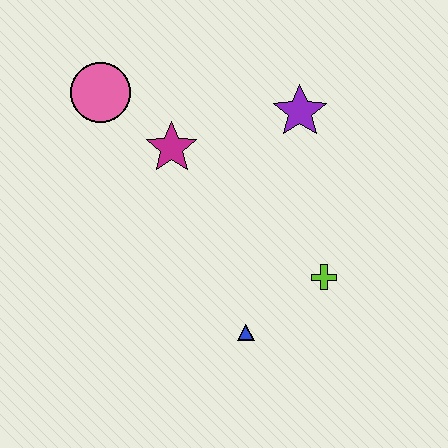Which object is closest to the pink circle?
The magenta star is closest to the pink circle.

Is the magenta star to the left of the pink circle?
No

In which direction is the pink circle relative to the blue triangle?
The pink circle is above the blue triangle.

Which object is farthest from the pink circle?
The lime cross is farthest from the pink circle.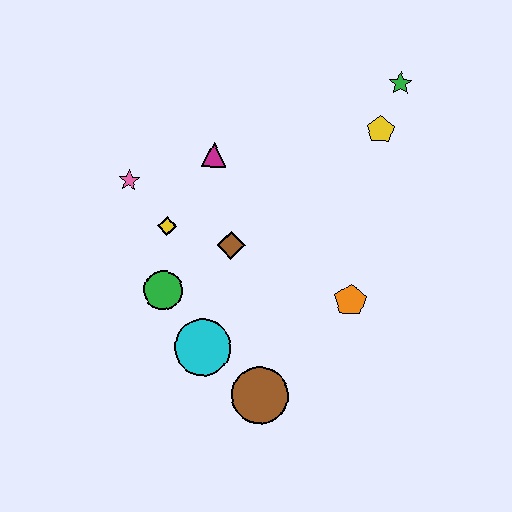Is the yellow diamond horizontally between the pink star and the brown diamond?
Yes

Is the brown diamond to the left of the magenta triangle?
No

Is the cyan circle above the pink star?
No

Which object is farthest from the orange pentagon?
The pink star is farthest from the orange pentagon.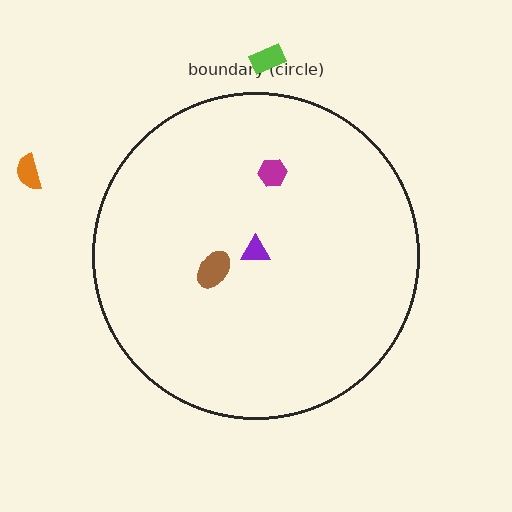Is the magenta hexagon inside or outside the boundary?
Inside.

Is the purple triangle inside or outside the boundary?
Inside.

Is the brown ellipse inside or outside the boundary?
Inside.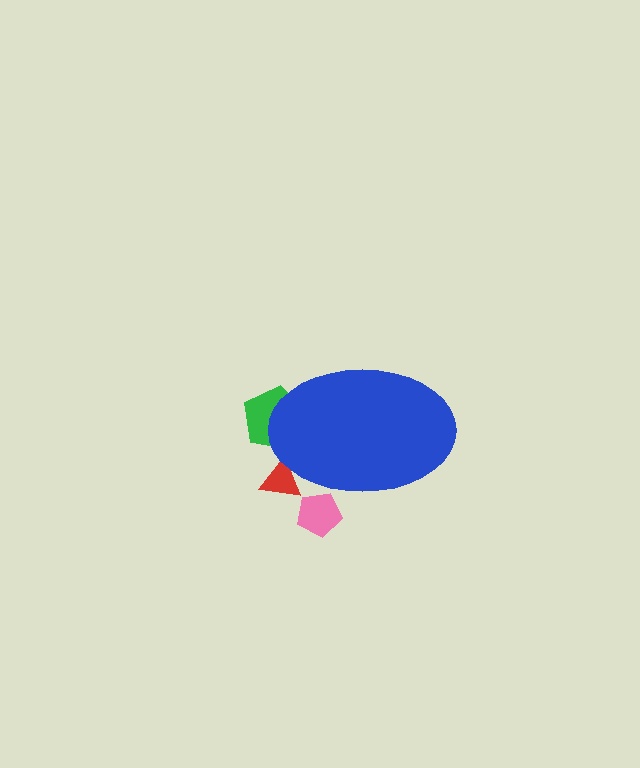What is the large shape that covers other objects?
A blue ellipse.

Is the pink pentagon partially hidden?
Yes, the pink pentagon is partially hidden behind the blue ellipse.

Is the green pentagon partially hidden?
Yes, the green pentagon is partially hidden behind the blue ellipse.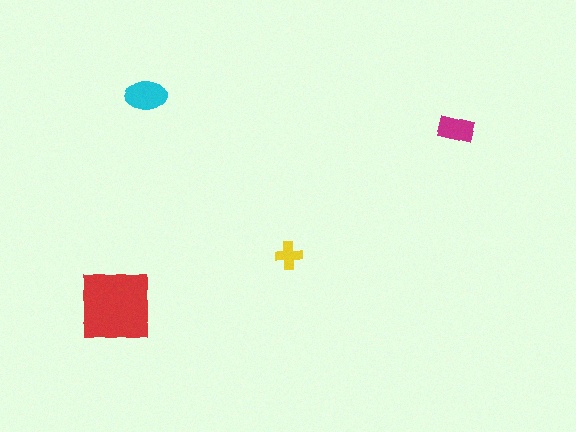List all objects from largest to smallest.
The red square, the cyan ellipse, the magenta rectangle, the yellow cross.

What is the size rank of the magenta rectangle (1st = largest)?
3rd.